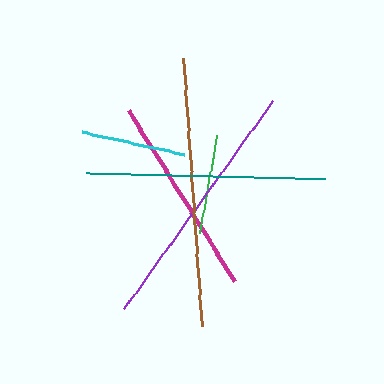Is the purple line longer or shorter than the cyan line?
The purple line is longer than the cyan line.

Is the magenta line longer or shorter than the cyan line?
The magenta line is longer than the cyan line.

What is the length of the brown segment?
The brown segment is approximately 269 pixels long.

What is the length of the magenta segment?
The magenta segment is approximately 201 pixels long.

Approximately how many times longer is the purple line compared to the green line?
The purple line is approximately 2.6 times the length of the green line.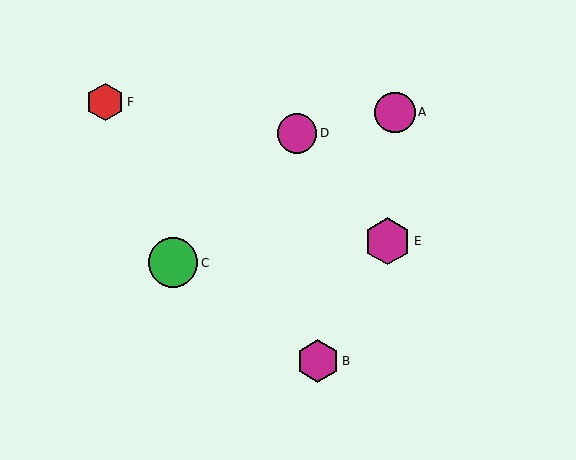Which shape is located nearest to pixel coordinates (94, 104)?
The red hexagon (labeled F) at (105, 102) is nearest to that location.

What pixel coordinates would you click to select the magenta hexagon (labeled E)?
Click at (388, 241) to select the magenta hexagon E.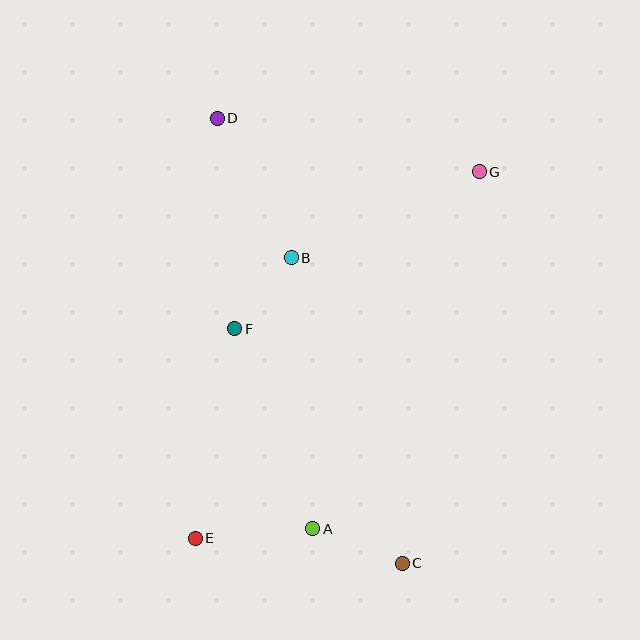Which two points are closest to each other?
Points B and F are closest to each other.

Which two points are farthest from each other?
Points C and D are farthest from each other.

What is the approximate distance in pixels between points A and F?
The distance between A and F is approximately 215 pixels.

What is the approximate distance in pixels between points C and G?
The distance between C and G is approximately 399 pixels.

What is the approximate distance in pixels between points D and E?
The distance between D and E is approximately 421 pixels.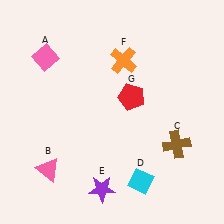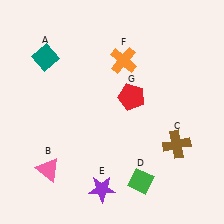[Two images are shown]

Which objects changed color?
A changed from pink to teal. D changed from cyan to green.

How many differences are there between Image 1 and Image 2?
There are 2 differences between the two images.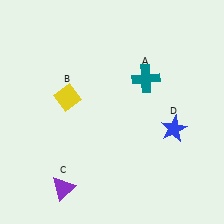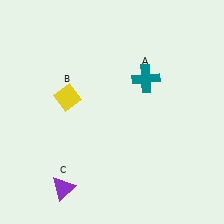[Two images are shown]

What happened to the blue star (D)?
The blue star (D) was removed in Image 2. It was in the bottom-right area of Image 1.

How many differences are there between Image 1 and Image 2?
There is 1 difference between the two images.